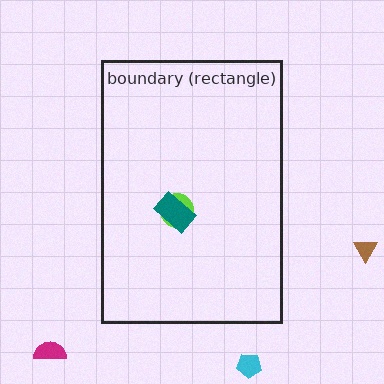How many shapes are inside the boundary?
2 inside, 3 outside.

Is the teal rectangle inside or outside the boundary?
Inside.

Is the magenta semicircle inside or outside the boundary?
Outside.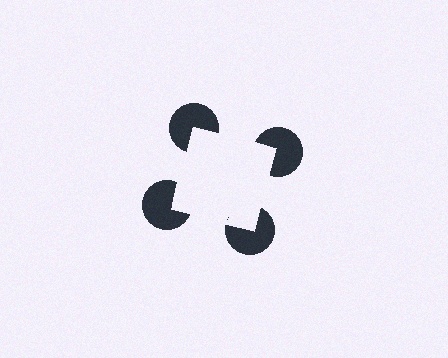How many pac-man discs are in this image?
There are 4 — one at each vertex of the illusory square.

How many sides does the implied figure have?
4 sides.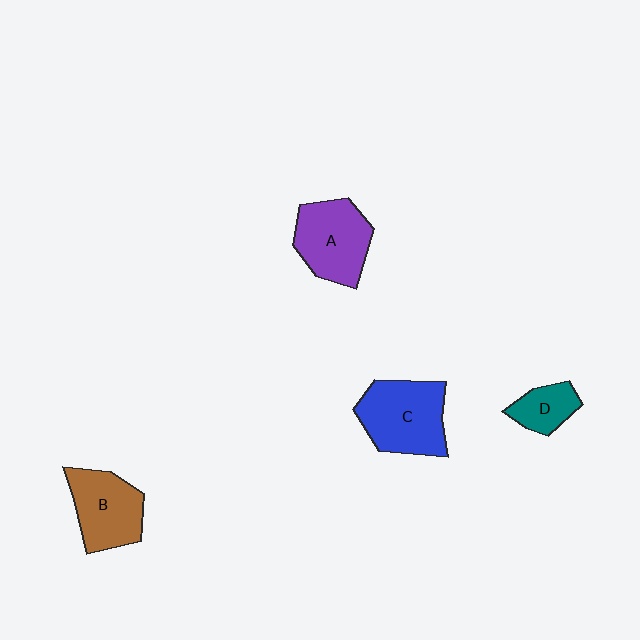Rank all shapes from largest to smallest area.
From largest to smallest: C (blue), A (purple), B (brown), D (teal).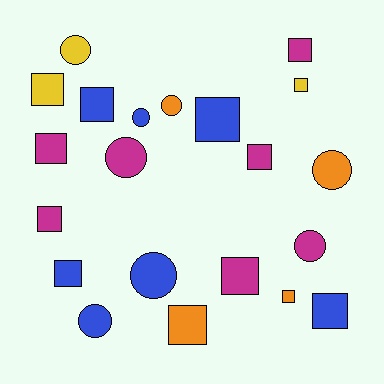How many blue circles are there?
There are 3 blue circles.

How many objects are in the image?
There are 21 objects.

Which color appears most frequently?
Magenta, with 7 objects.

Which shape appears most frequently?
Square, with 13 objects.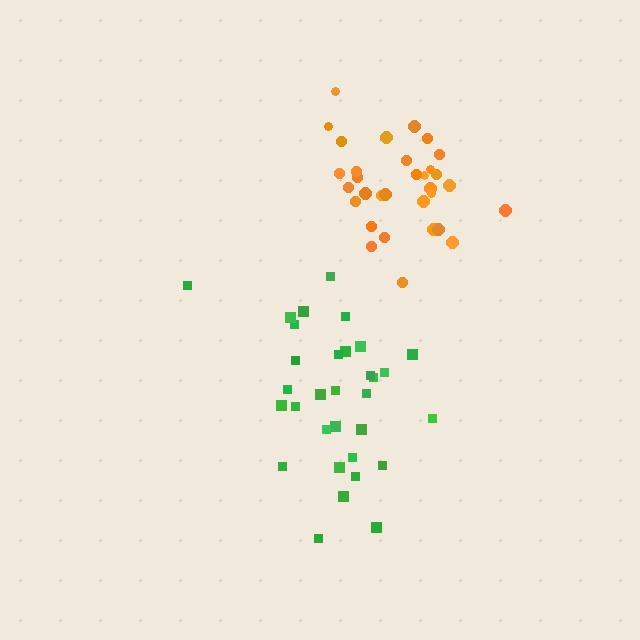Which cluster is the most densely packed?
Orange.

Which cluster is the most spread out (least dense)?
Green.